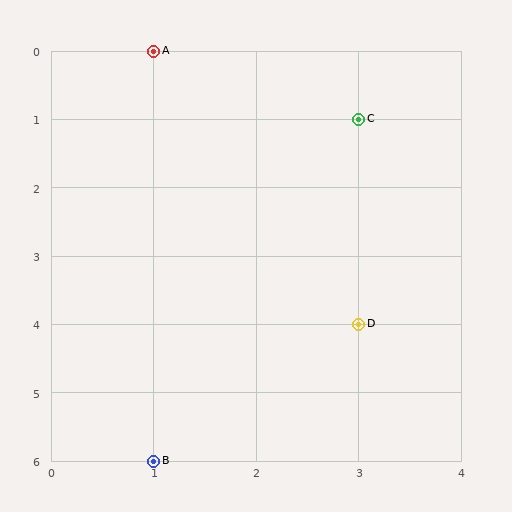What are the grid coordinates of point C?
Point C is at grid coordinates (3, 1).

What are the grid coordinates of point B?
Point B is at grid coordinates (1, 6).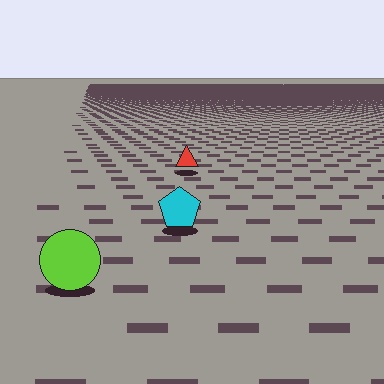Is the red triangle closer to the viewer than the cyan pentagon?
No. The cyan pentagon is closer — you can tell from the texture gradient: the ground texture is coarser near it.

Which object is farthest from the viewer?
The red triangle is farthest from the viewer. It appears smaller and the ground texture around it is denser.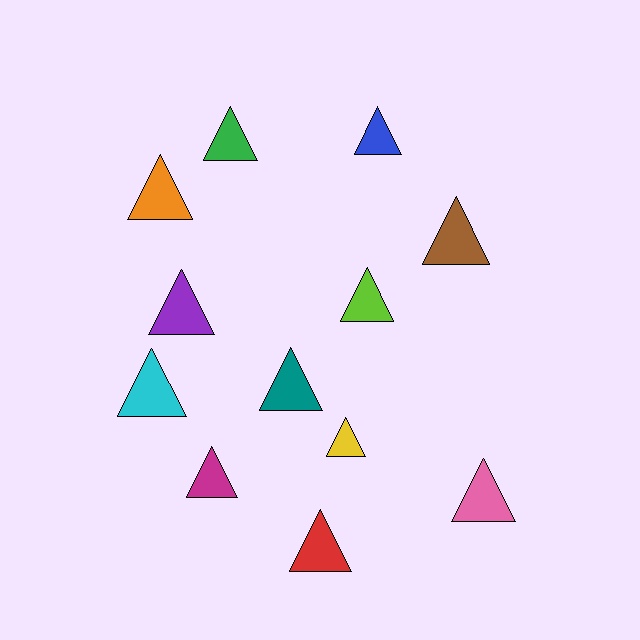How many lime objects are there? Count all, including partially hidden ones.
There is 1 lime object.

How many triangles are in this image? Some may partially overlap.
There are 12 triangles.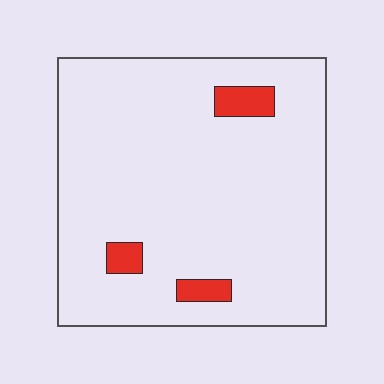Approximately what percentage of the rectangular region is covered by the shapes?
Approximately 5%.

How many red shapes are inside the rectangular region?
3.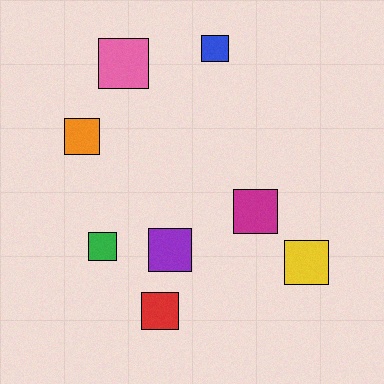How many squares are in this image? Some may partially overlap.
There are 8 squares.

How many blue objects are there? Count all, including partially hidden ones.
There is 1 blue object.